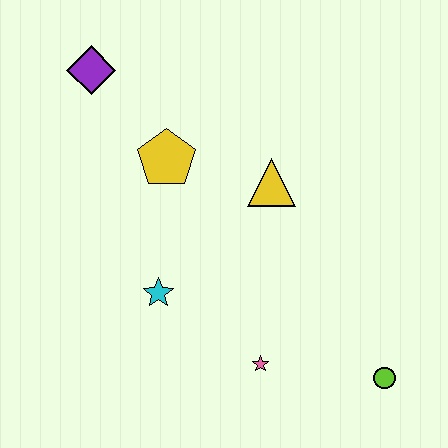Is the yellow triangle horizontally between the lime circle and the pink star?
Yes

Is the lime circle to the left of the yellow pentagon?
No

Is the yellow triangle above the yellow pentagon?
No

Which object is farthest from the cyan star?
The lime circle is farthest from the cyan star.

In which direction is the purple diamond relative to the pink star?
The purple diamond is above the pink star.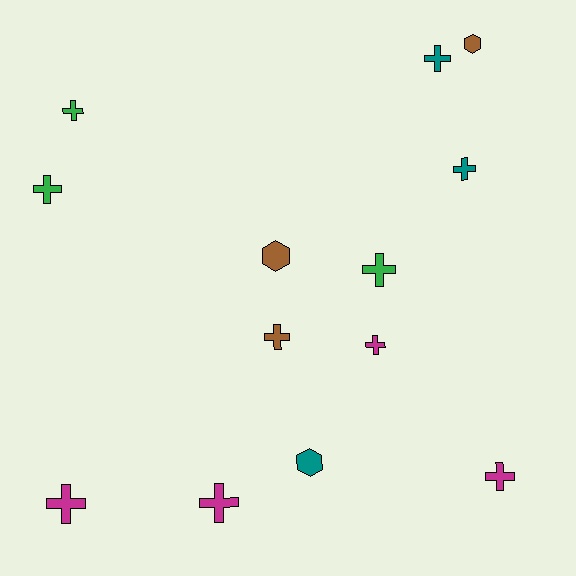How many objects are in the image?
There are 13 objects.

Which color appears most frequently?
Magenta, with 4 objects.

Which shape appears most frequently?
Cross, with 10 objects.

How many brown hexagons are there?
There are 2 brown hexagons.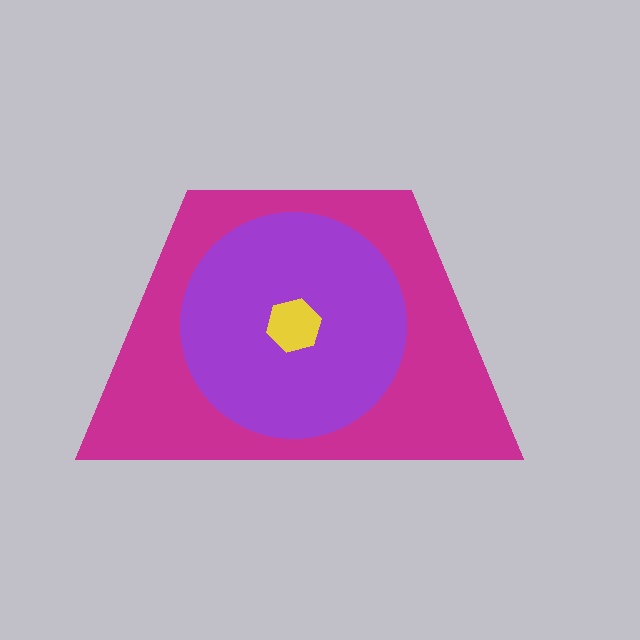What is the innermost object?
The yellow hexagon.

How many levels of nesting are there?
3.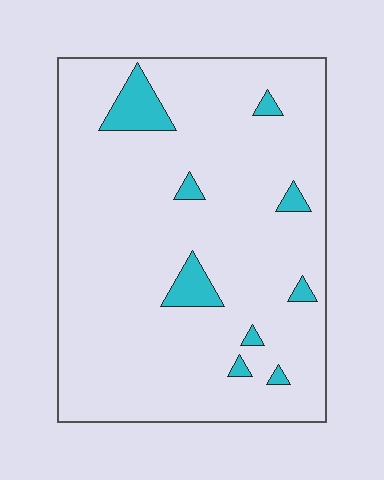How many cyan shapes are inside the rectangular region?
9.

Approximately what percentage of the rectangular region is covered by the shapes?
Approximately 10%.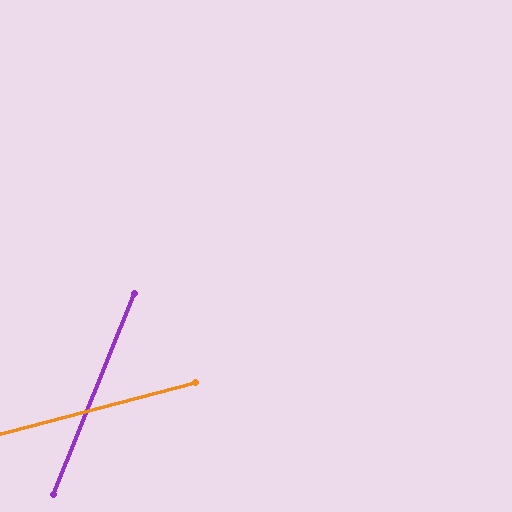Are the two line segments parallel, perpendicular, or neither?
Neither parallel nor perpendicular — they differ by about 53°.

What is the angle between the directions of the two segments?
Approximately 53 degrees.